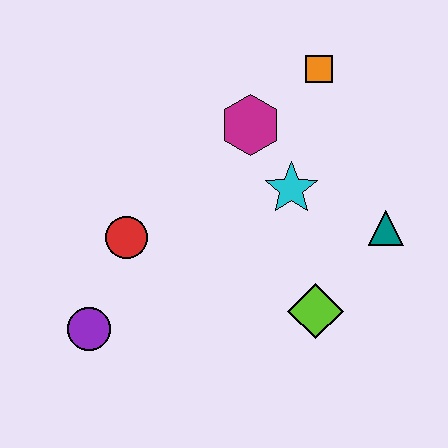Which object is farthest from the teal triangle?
The purple circle is farthest from the teal triangle.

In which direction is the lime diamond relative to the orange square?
The lime diamond is below the orange square.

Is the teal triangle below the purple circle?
No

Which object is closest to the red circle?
The purple circle is closest to the red circle.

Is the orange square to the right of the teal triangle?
No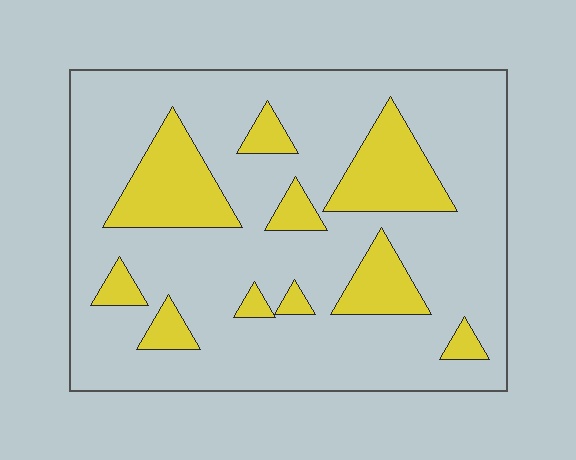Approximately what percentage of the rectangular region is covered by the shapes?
Approximately 20%.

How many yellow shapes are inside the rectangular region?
10.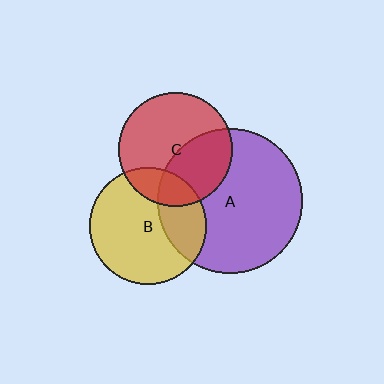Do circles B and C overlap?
Yes.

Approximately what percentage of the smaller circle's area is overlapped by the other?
Approximately 20%.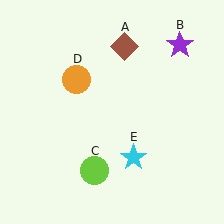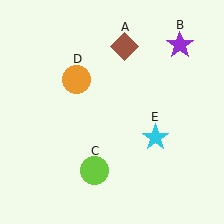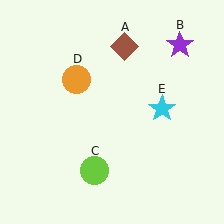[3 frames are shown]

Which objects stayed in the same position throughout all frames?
Brown diamond (object A) and purple star (object B) and lime circle (object C) and orange circle (object D) remained stationary.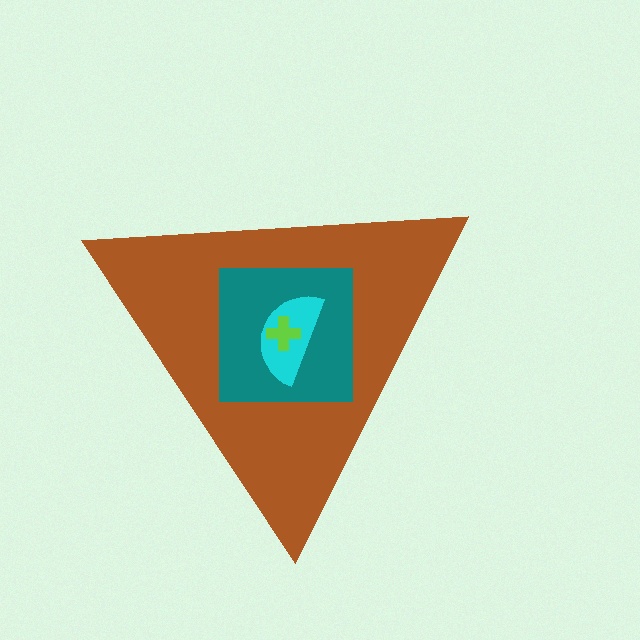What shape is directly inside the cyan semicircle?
The lime cross.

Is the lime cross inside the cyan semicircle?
Yes.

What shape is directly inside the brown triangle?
The teal square.